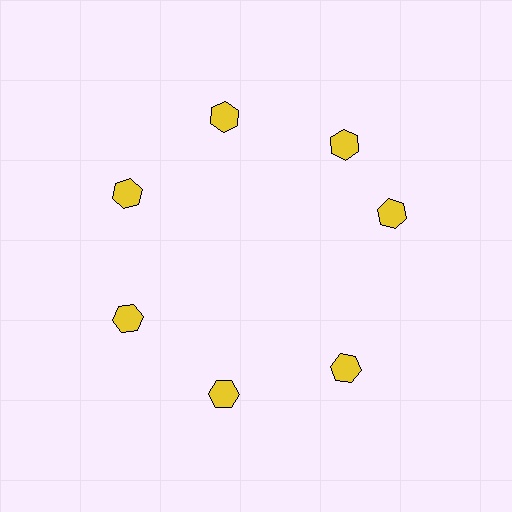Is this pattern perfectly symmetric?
No. The 7 yellow hexagons are arranged in a ring, but one element near the 3 o'clock position is rotated out of alignment along the ring, breaking the 7-fold rotational symmetry.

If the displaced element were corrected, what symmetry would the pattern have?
It would have 7-fold rotational symmetry — the pattern would map onto itself every 51 degrees.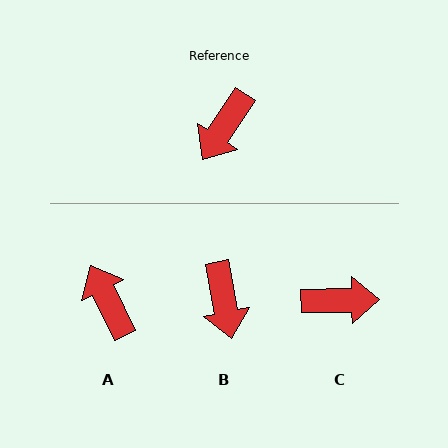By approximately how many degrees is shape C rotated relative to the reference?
Approximately 124 degrees counter-clockwise.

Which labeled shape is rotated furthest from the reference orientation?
C, about 124 degrees away.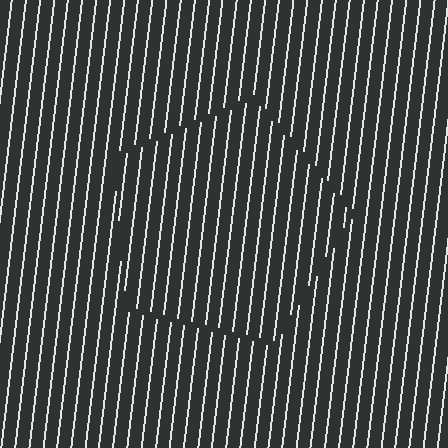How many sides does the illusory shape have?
5 sides — the line-ends trace a pentagon.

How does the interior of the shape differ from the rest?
The interior of the shape contains the same grating, shifted by half a period — the contour is defined by the phase discontinuity where line-ends from the inner and outer gratings abut.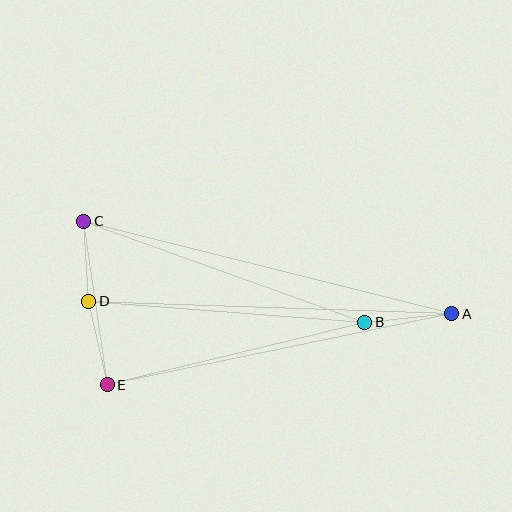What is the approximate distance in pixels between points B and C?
The distance between B and C is approximately 299 pixels.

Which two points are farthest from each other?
Points A and C are farthest from each other.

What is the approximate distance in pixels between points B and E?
The distance between B and E is approximately 265 pixels.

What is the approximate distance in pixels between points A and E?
The distance between A and E is approximately 352 pixels.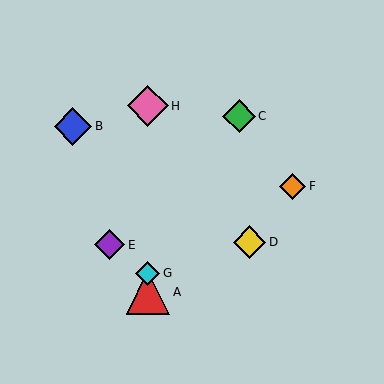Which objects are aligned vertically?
Objects A, G, H are aligned vertically.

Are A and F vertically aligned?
No, A is at x≈148 and F is at x≈292.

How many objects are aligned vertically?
3 objects (A, G, H) are aligned vertically.